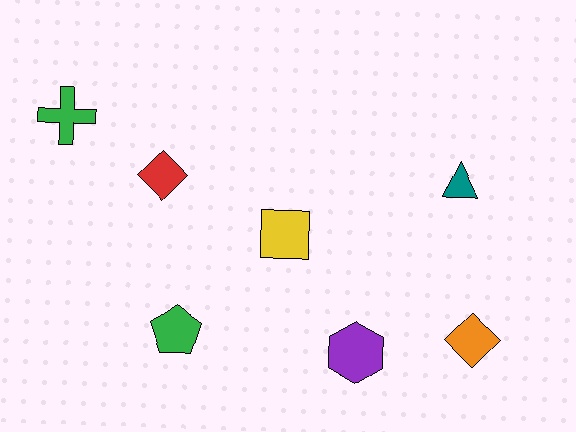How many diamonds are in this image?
There are 2 diamonds.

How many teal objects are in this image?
There is 1 teal object.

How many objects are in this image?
There are 7 objects.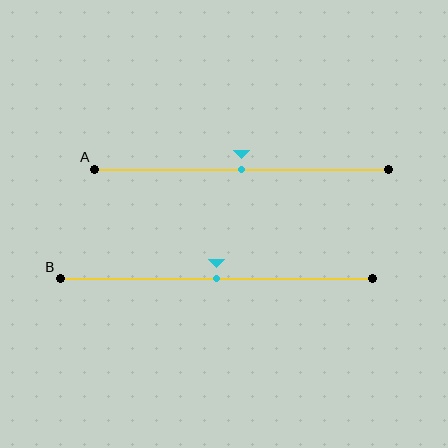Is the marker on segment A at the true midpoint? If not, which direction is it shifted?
Yes, the marker on segment A is at the true midpoint.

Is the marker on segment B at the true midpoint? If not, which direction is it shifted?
Yes, the marker on segment B is at the true midpoint.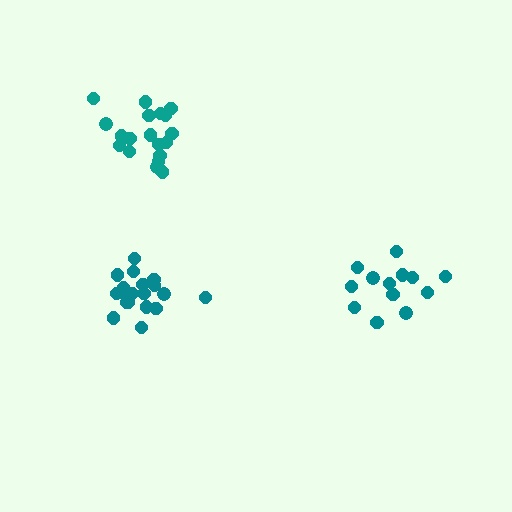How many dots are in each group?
Group 1: 19 dots, Group 2: 13 dots, Group 3: 19 dots (51 total).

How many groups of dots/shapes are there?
There are 3 groups.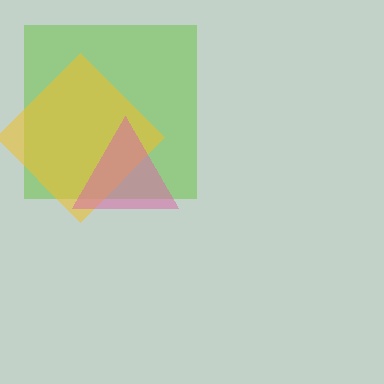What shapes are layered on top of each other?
The layered shapes are: a lime square, a yellow diamond, a pink triangle.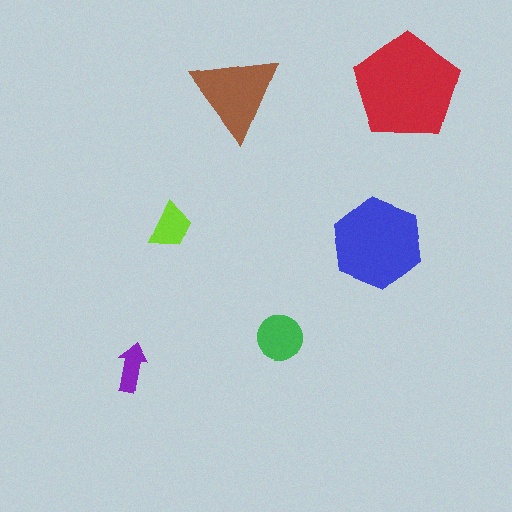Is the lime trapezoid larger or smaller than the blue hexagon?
Smaller.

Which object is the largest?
The red pentagon.